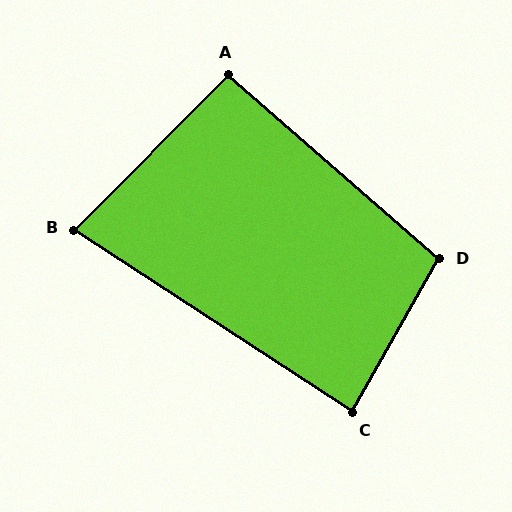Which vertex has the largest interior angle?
D, at approximately 102 degrees.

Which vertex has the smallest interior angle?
B, at approximately 78 degrees.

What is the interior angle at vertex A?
Approximately 93 degrees (approximately right).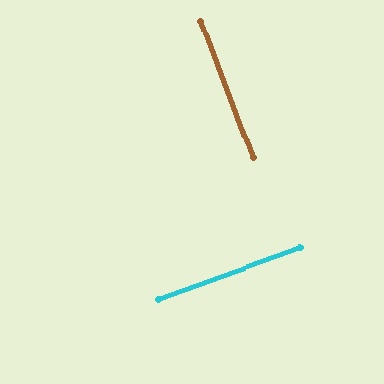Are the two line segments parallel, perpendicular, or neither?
Perpendicular — they meet at approximately 89°.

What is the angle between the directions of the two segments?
Approximately 89 degrees.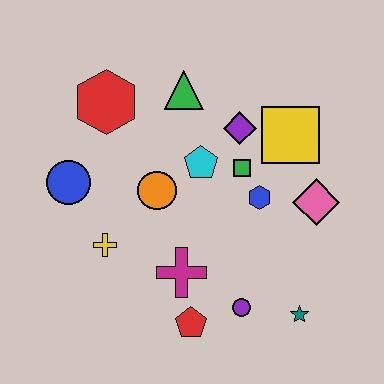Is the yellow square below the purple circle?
No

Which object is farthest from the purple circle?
The red hexagon is farthest from the purple circle.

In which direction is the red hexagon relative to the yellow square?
The red hexagon is to the left of the yellow square.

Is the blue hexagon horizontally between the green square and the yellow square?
Yes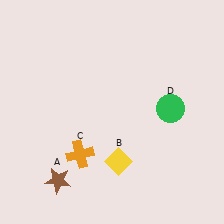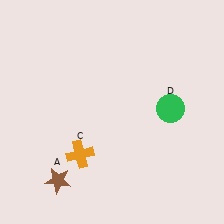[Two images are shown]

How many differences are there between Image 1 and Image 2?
There is 1 difference between the two images.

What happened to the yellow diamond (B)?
The yellow diamond (B) was removed in Image 2. It was in the bottom-right area of Image 1.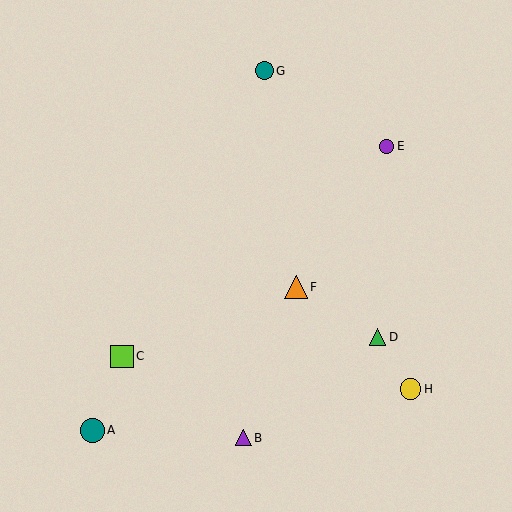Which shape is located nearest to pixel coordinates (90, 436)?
The teal circle (labeled A) at (92, 430) is nearest to that location.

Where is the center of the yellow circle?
The center of the yellow circle is at (411, 389).